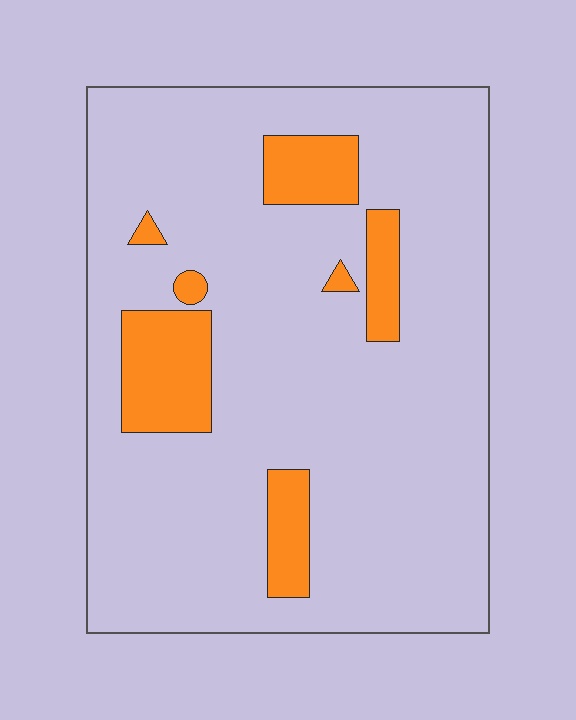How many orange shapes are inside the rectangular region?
7.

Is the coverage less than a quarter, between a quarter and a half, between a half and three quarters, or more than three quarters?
Less than a quarter.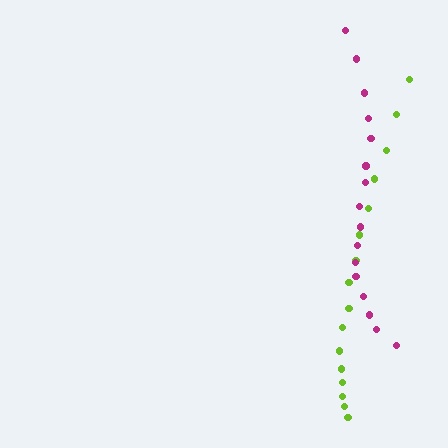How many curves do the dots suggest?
There are 2 distinct paths.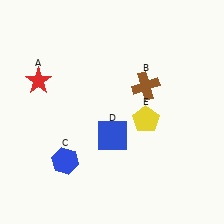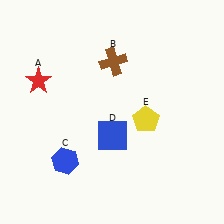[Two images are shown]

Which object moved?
The brown cross (B) moved left.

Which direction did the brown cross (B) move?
The brown cross (B) moved left.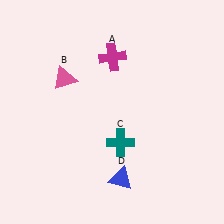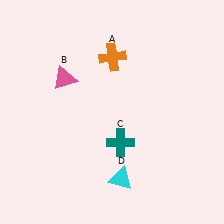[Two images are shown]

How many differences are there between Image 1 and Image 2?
There are 2 differences between the two images.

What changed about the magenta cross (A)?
In Image 1, A is magenta. In Image 2, it changed to orange.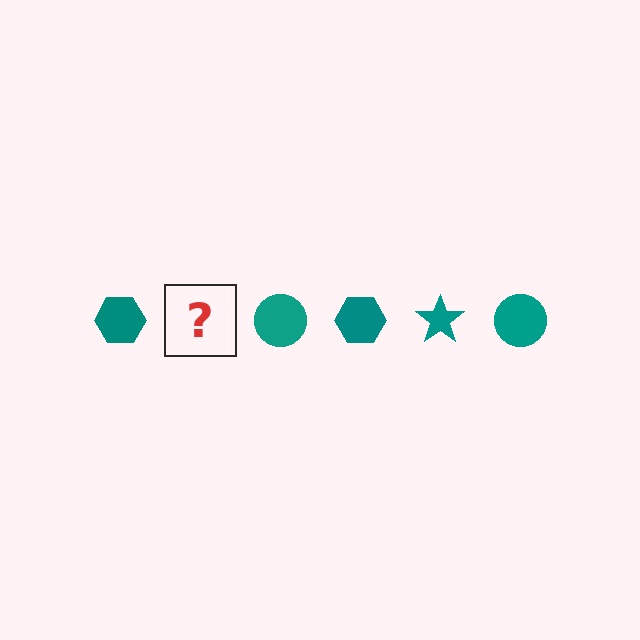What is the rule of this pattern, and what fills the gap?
The rule is that the pattern cycles through hexagon, star, circle shapes in teal. The gap should be filled with a teal star.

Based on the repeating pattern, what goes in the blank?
The blank should be a teal star.